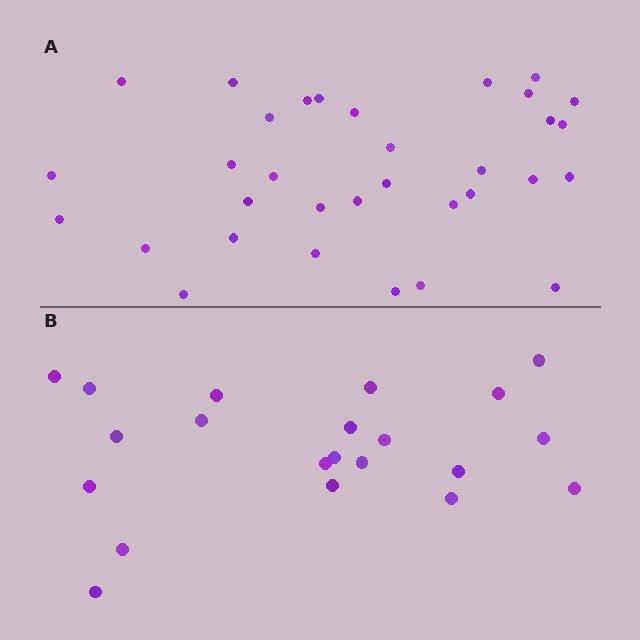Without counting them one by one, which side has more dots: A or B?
Region A (the top region) has more dots.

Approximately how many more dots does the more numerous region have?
Region A has roughly 12 or so more dots than region B.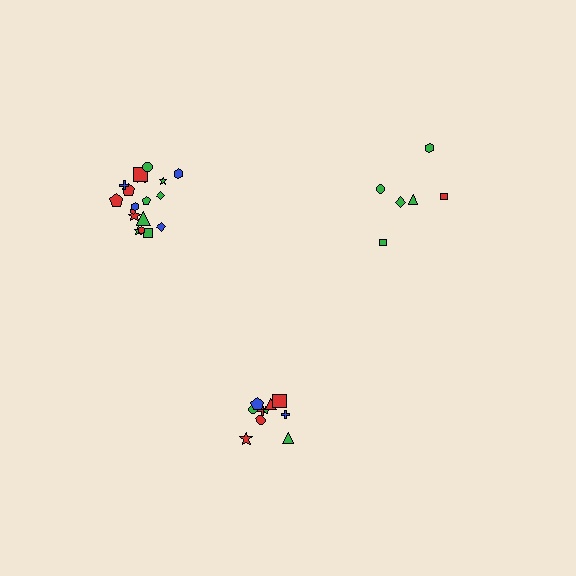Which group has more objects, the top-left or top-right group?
The top-left group.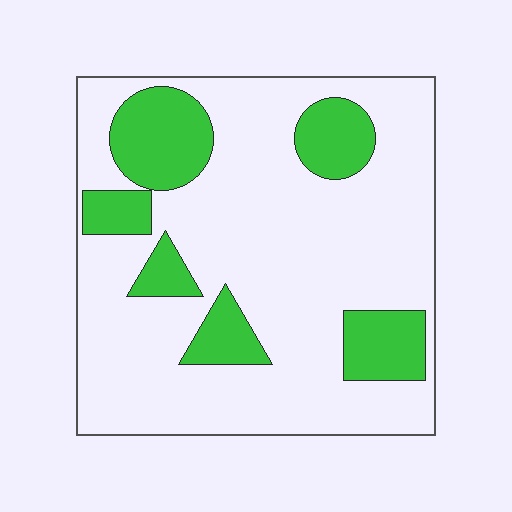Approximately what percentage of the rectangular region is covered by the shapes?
Approximately 25%.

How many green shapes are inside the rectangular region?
6.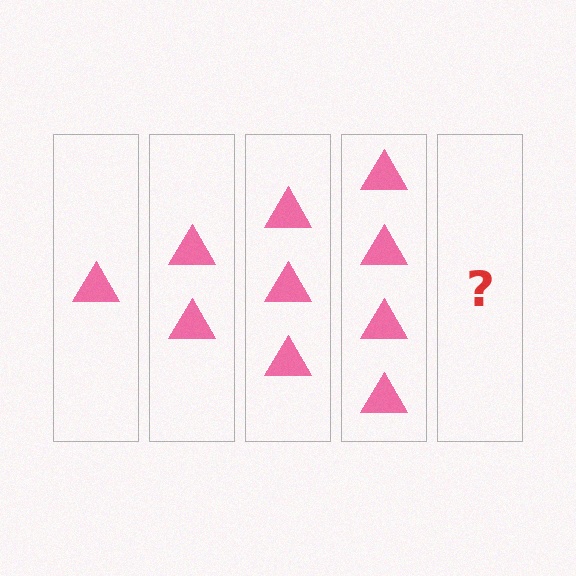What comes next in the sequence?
The next element should be 5 triangles.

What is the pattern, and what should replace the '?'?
The pattern is that each step adds one more triangle. The '?' should be 5 triangles.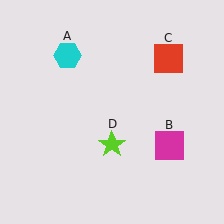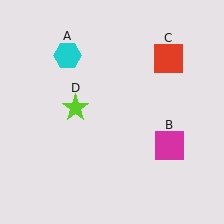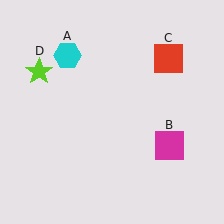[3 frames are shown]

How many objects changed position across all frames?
1 object changed position: lime star (object D).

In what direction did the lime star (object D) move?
The lime star (object D) moved up and to the left.